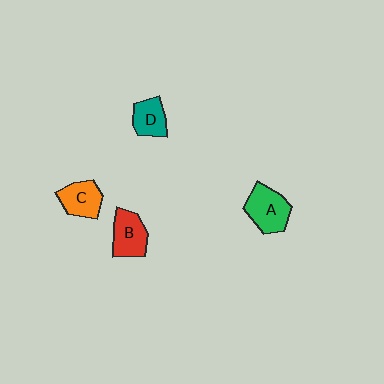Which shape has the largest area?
Shape A (green).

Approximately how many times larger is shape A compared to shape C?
Approximately 1.2 times.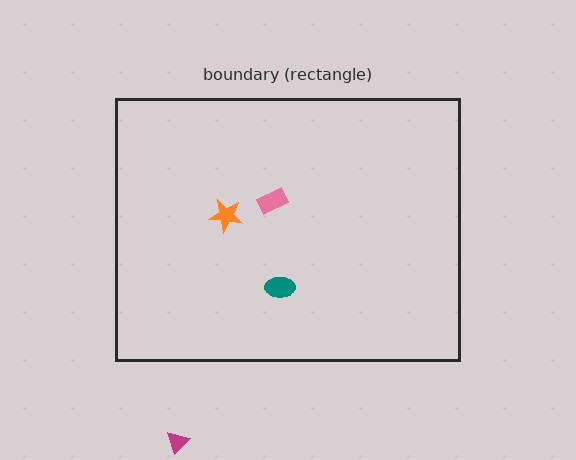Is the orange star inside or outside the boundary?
Inside.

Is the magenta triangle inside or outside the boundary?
Outside.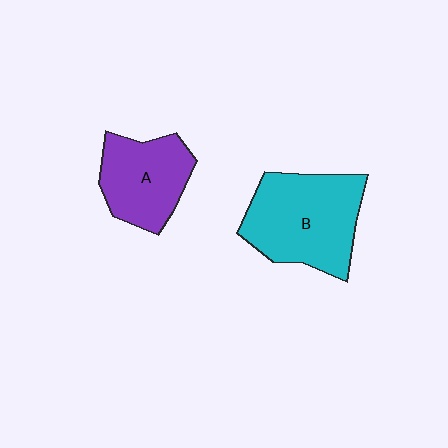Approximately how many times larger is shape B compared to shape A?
Approximately 1.4 times.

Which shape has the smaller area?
Shape A (purple).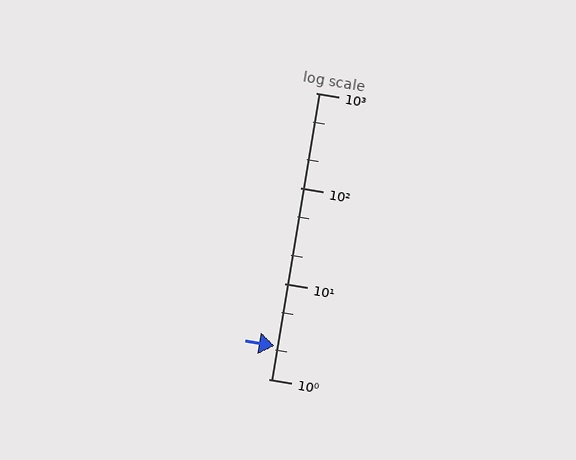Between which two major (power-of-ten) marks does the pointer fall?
The pointer is between 1 and 10.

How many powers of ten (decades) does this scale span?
The scale spans 3 decades, from 1 to 1000.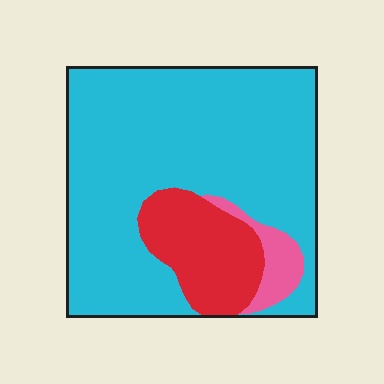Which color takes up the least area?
Pink, at roughly 5%.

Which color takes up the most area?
Cyan, at roughly 75%.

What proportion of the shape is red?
Red takes up between a sixth and a third of the shape.